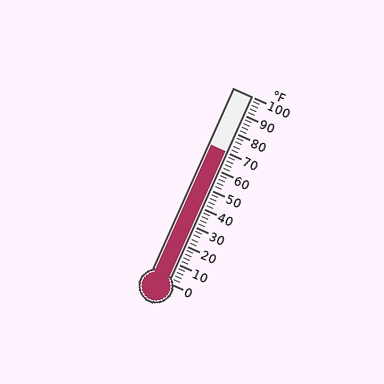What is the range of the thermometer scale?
The thermometer scale ranges from 0°F to 100°F.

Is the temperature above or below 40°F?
The temperature is above 40°F.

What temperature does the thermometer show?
The thermometer shows approximately 70°F.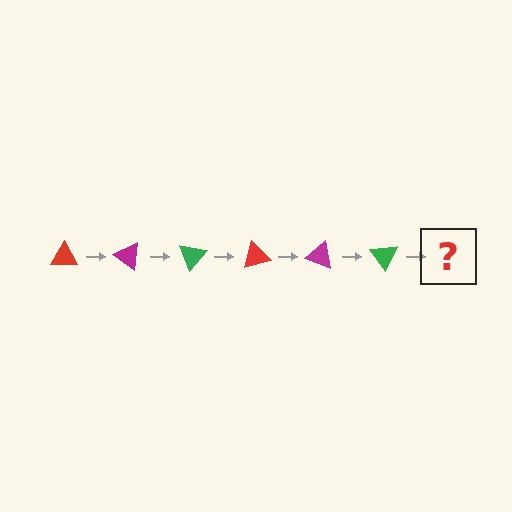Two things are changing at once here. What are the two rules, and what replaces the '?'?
The two rules are that it rotates 35 degrees each step and the color cycles through red, magenta, and green. The '?' should be a red triangle, rotated 210 degrees from the start.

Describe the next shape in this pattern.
It should be a red triangle, rotated 210 degrees from the start.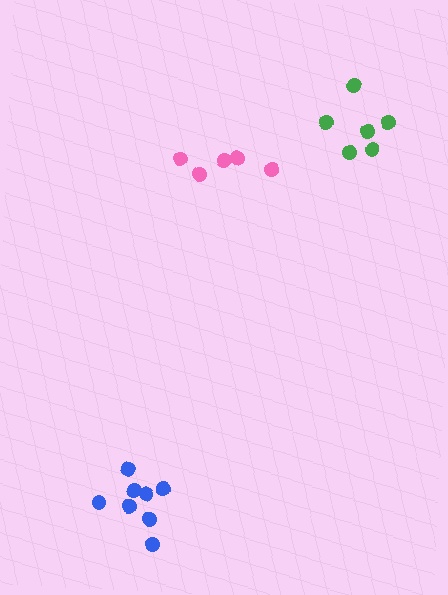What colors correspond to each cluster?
The clusters are colored: green, blue, pink.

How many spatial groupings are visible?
There are 3 spatial groupings.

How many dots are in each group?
Group 1: 6 dots, Group 2: 8 dots, Group 3: 5 dots (19 total).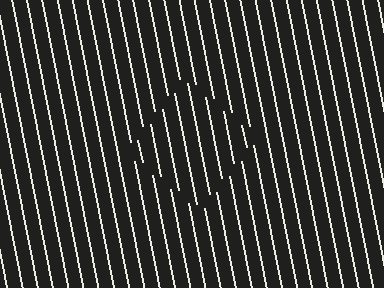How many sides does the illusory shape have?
4 sides — the line-ends trace a square.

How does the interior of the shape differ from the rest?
The interior of the shape contains the same grating, shifted by half a period — the contour is defined by the phase discontinuity where line-ends from the inner and outer gratings abut.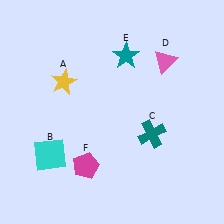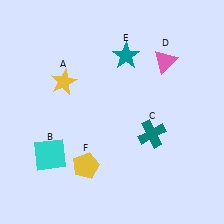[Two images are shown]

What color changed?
The pentagon (F) changed from magenta in Image 1 to yellow in Image 2.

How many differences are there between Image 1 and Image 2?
There is 1 difference between the two images.